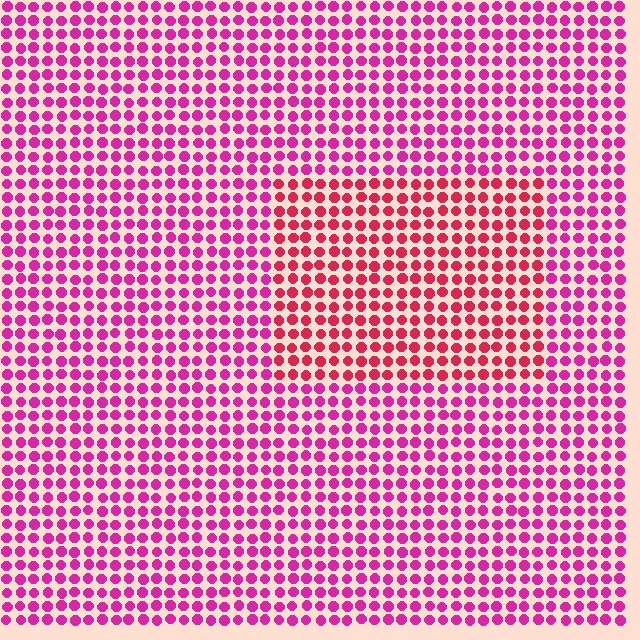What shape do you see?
I see a rectangle.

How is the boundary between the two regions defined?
The boundary is defined purely by a slight shift in hue (about 28 degrees). Spacing, size, and orientation are identical on both sides.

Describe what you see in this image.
The image is filled with small magenta elements in a uniform arrangement. A rectangle-shaped region is visible where the elements are tinted to a slightly different hue, forming a subtle color boundary.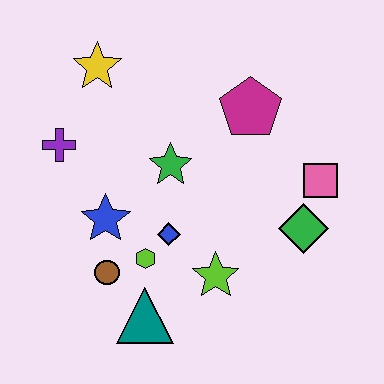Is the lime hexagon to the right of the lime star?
No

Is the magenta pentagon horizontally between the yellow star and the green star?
No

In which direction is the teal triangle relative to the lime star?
The teal triangle is to the left of the lime star.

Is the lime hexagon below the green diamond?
Yes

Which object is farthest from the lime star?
The yellow star is farthest from the lime star.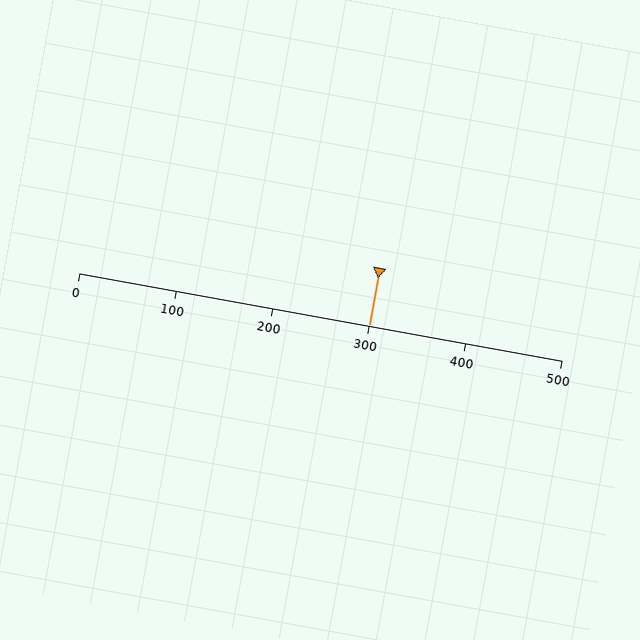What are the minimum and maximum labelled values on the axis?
The axis runs from 0 to 500.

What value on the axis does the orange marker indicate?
The marker indicates approximately 300.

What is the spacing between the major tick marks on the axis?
The major ticks are spaced 100 apart.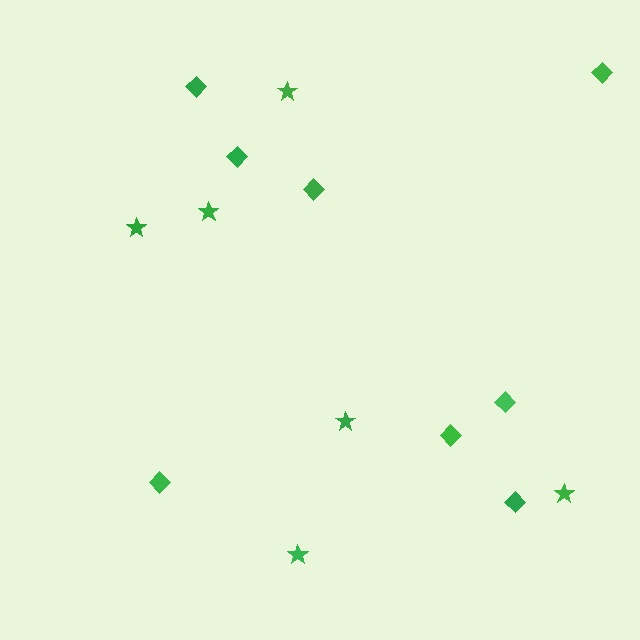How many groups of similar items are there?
There are 2 groups: one group of diamonds (8) and one group of stars (6).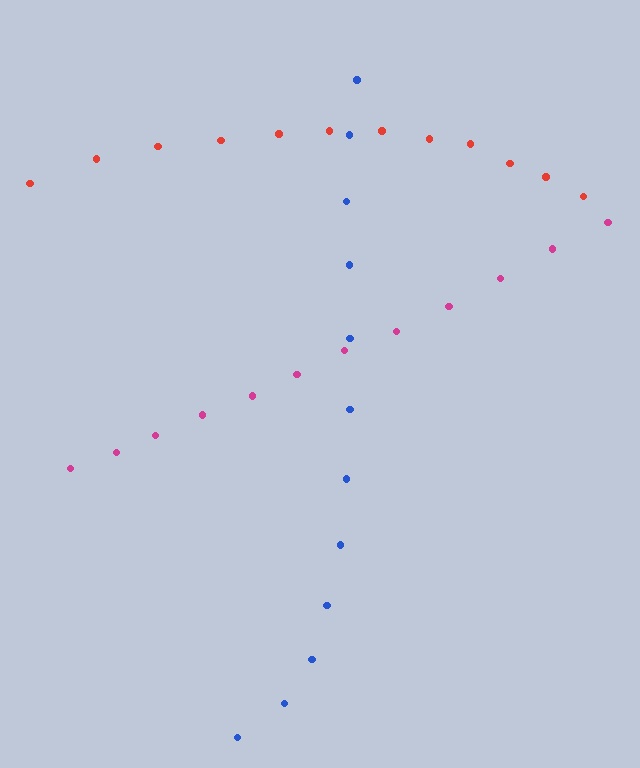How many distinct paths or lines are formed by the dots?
There are 3 distinct paths.